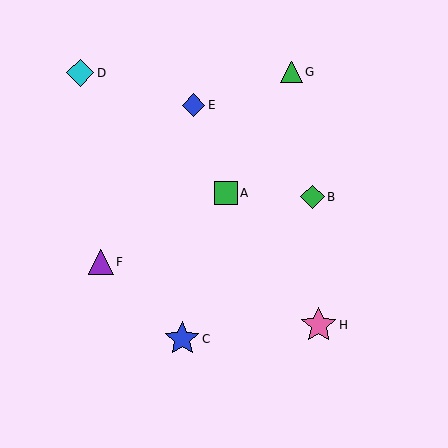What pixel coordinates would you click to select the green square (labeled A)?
Click at (226, 193) to select the green square A.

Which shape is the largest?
The pink star (labeled H) is the largest.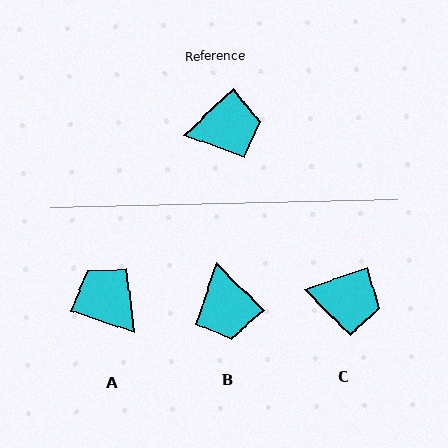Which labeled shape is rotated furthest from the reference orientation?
A, about 118 degrees away.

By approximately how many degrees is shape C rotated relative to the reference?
Approximately 24 degrees clockwise.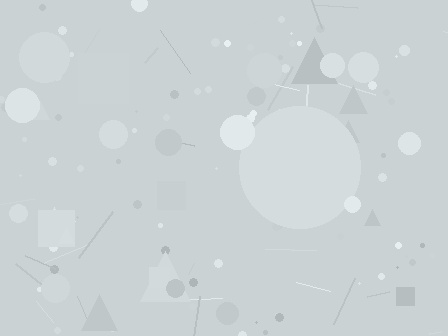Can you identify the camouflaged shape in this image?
The camouflaged shape is a circle.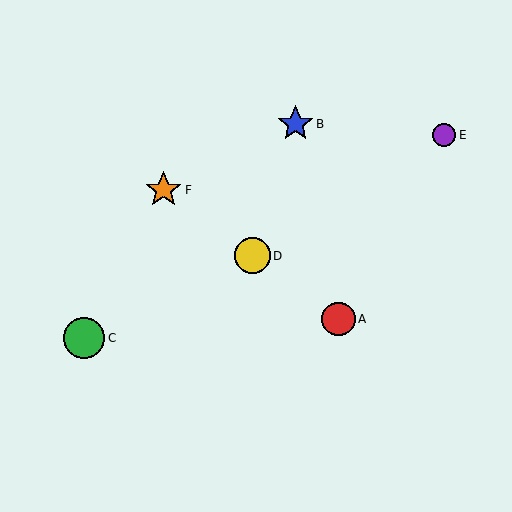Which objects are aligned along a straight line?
Objects A, D, F are aligned along a straight line.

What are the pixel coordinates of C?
Object C is at (84, 338).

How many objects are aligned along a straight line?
3 objects (A, D, F) are aligned along a straight line.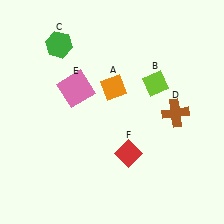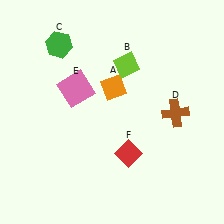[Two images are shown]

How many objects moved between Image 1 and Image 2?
1 object moved between the two images.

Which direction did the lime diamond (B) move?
The lime diamond (B) moved left.